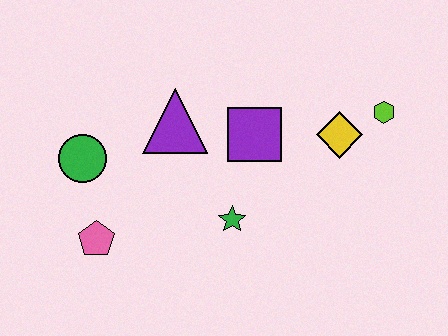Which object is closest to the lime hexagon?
The yellow diamond is closest to the lime hexagon.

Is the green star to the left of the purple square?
Yes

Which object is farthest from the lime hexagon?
The pink pentagon is farthest from the lime hexagon.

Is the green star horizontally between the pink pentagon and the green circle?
No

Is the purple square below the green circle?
No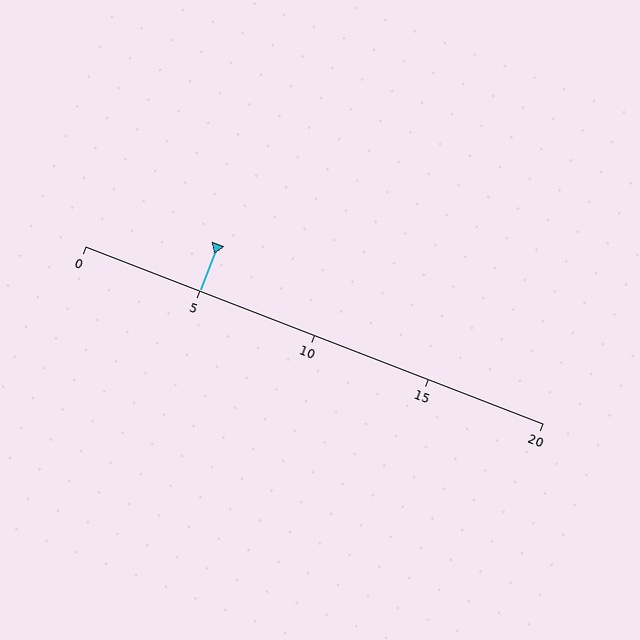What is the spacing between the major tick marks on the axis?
The major ticks are spaced 5 apart.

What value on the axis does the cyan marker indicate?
The marker indicates approximately 5.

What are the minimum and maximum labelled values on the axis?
The axis runs from 0 to 20.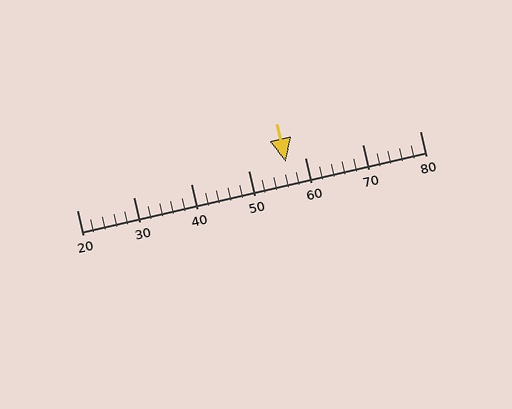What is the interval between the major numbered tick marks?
The major tick marks are spaced 10 units apart.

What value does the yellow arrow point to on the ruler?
The yellow arrow points to approximately 56.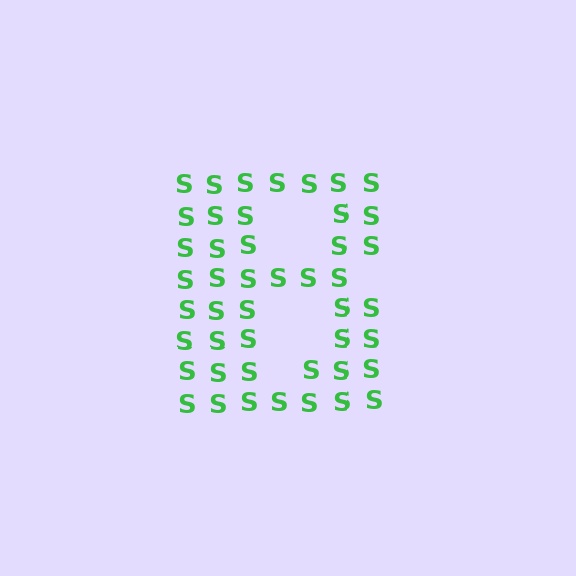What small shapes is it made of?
It is made of small letter S's.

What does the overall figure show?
The overall figure shows the letter B.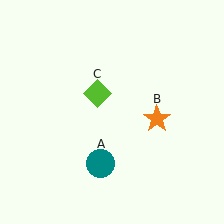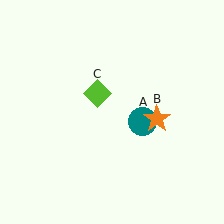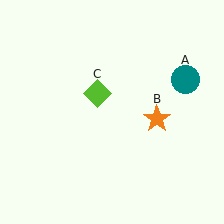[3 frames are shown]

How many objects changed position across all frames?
1 object changed position: teal circle (object A).